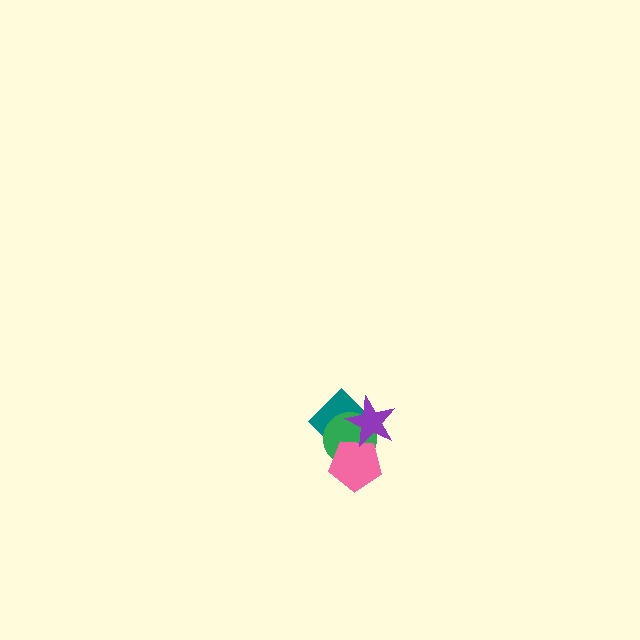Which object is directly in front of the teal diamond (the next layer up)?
The green circle is directly in front of the teal diamond.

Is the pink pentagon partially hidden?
Yes, it is partially covered by another shape.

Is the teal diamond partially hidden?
Yes, it is partially covered by another shape.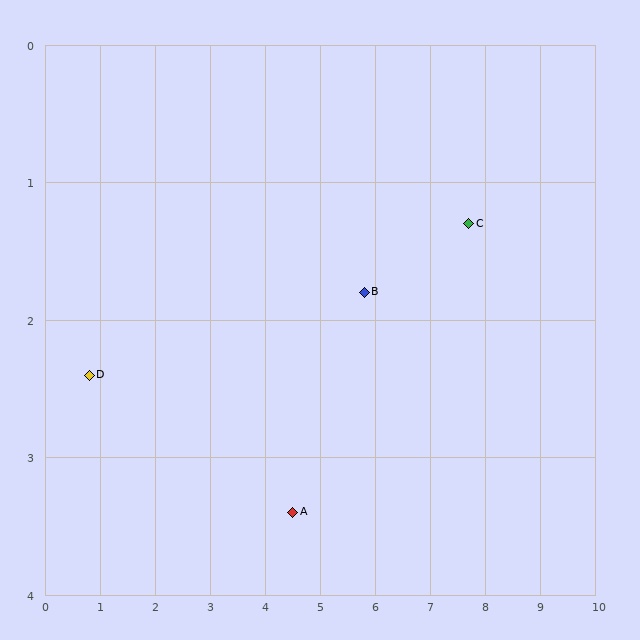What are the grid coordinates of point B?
Point B is at approximately (5.8, 1.8).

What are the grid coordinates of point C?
Point C is at approximately (7.7, 1.3).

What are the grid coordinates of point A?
Point A is at approximately (4.5, 3.4).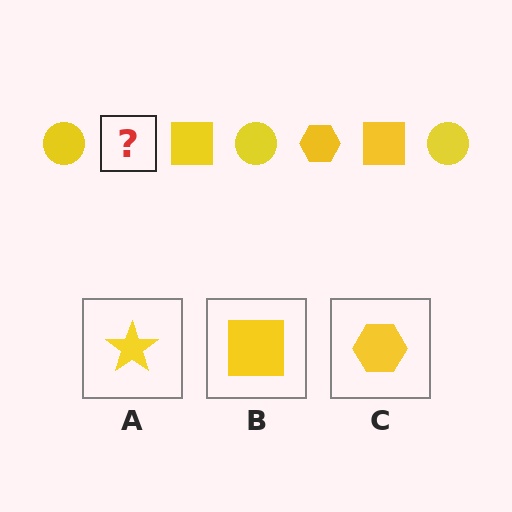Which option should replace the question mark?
Option C.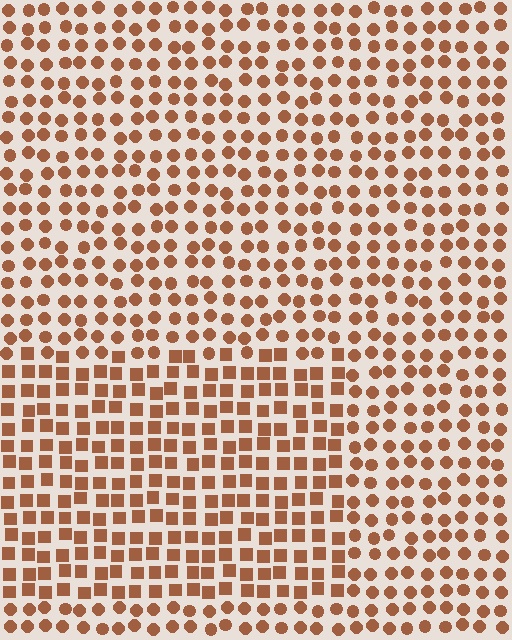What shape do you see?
I see a rectangle.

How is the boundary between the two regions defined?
The boundary is defined by a change in element shape: squares inside vs. circles outside. All elements share the same color and spacing.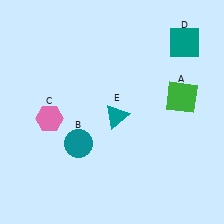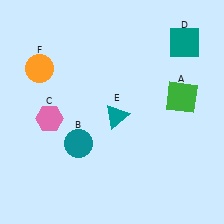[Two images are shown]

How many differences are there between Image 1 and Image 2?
There is 1 difference between the two images.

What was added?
An orange circle (F) was added in Image 2.